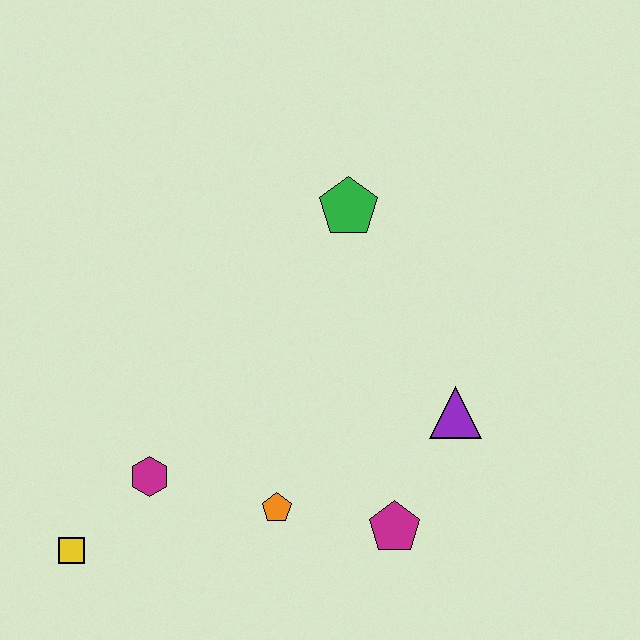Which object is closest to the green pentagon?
The purple triangle is closest to the green pentagon.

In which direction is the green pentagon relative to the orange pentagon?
The green pentagon is above the orange pentagon.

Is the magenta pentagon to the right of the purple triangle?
No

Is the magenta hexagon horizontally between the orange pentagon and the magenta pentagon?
No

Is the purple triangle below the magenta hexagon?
No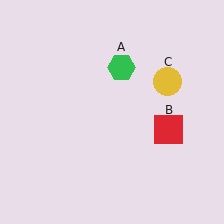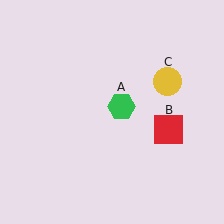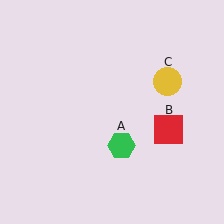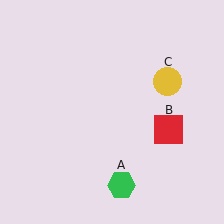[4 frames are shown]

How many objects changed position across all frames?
1 object changed position: green hexagon (object A).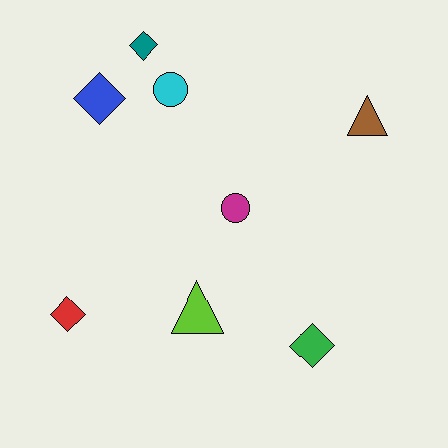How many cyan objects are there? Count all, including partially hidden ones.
There is 1 cyan object.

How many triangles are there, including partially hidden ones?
There are 2 triangles.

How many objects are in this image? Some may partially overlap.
There are 8 objects.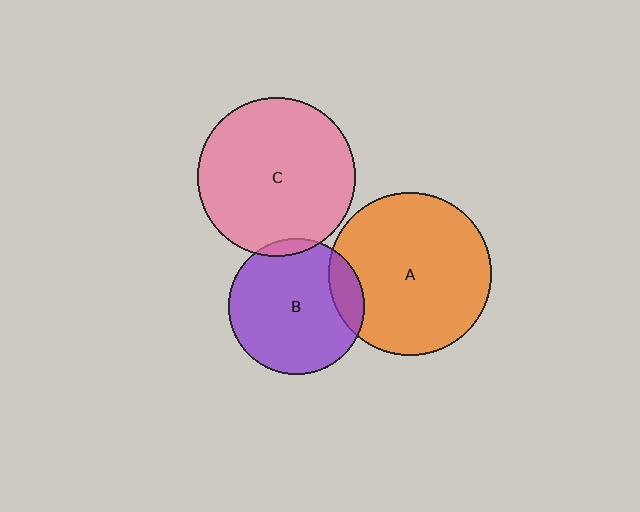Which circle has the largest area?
Circle A (orange).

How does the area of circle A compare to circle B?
Approximately 1.4 times.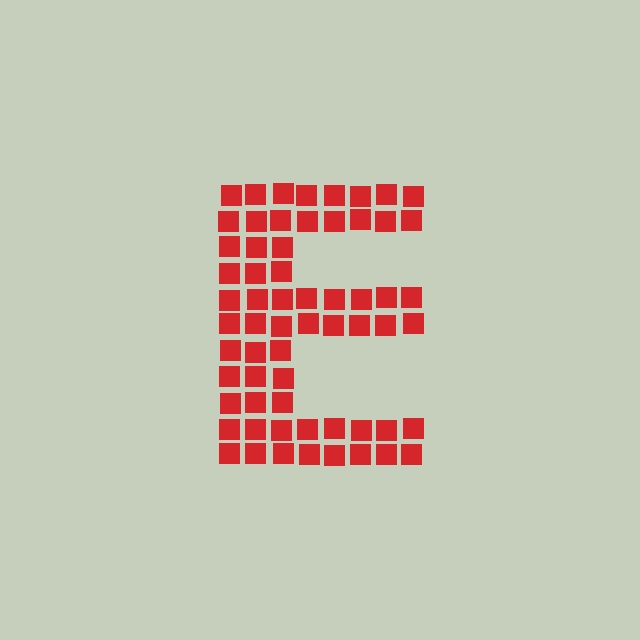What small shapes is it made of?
It is made of small squares.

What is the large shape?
The large shape is the letter E.